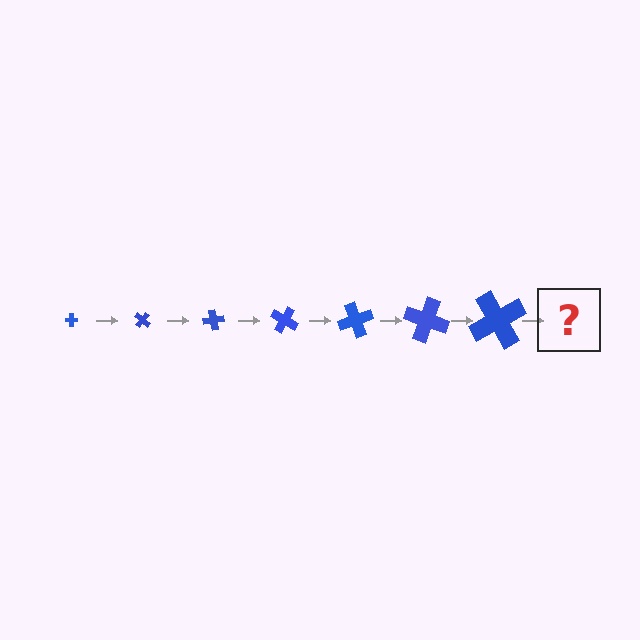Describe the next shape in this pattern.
It should be a cross, larger than the previous one and rotated 280 degrees from the start.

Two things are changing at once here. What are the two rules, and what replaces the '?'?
The two rules are that the cross grows larger each step and it rotates 40 degrees each step. The '?' should be a cross, larger than the previous one and rotated 280 degrees from the start.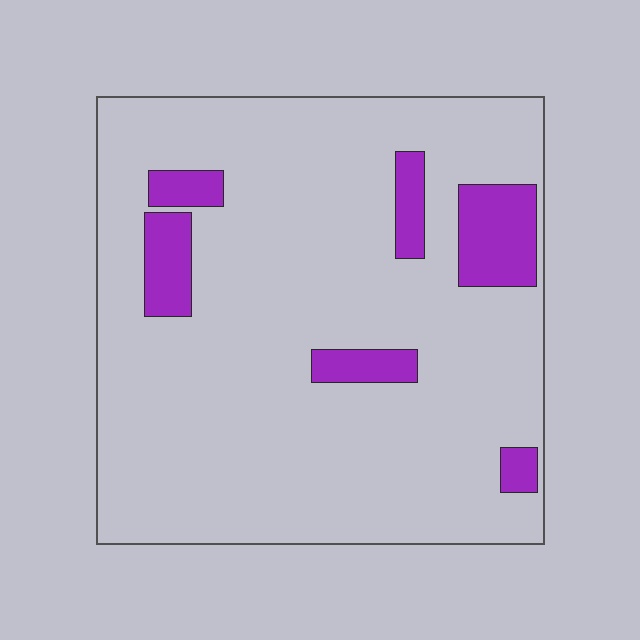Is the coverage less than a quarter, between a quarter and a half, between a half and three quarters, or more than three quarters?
Less than a quarter.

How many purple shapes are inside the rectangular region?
6.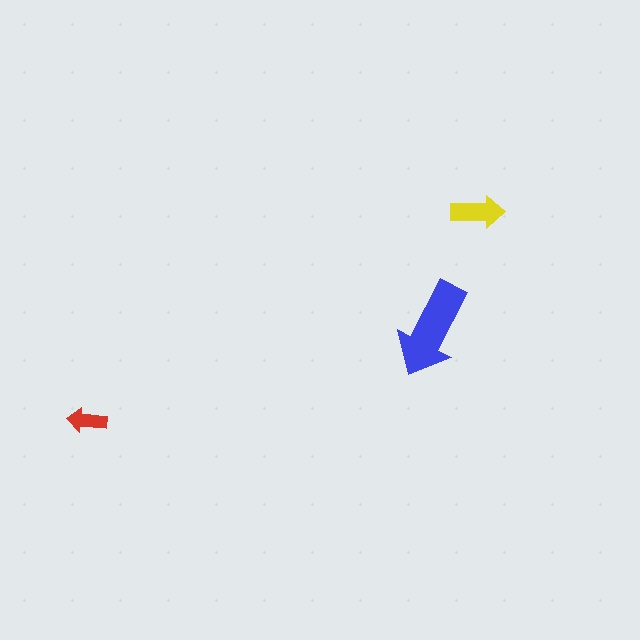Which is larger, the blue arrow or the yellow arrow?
The blue one.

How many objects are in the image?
There are 3 objects in the image.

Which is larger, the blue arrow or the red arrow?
The blue one.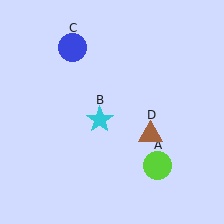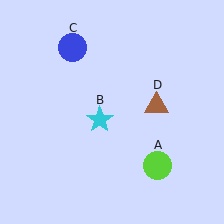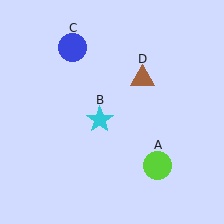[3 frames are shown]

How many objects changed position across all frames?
1 object changed position: brown triangle (object D).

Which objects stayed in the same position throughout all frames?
Lime circle (object A) and cyan star (object B) and blue circle (object C) remained stationary.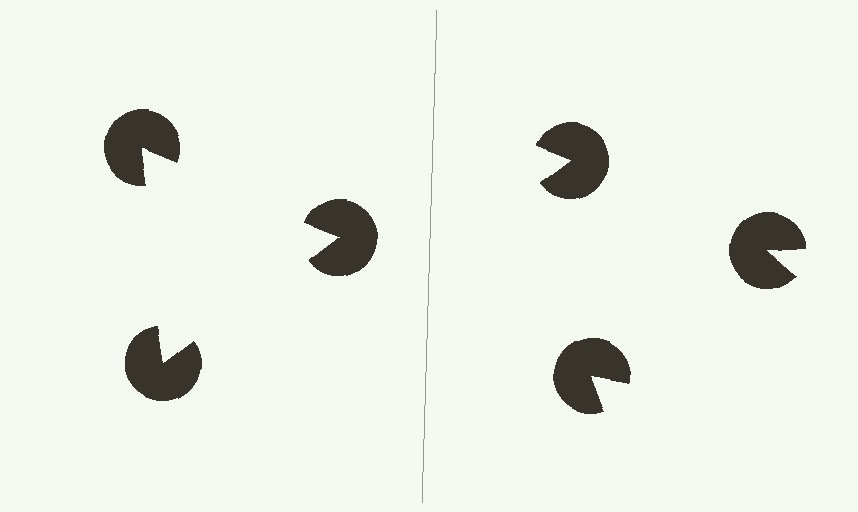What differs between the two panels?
The pac-man discs are positioned identically on both sides; only the wedge orientations differ. On the left they align to a triangle; on the right they are misaligned.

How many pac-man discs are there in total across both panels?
6 — 3 on each side.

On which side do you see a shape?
An illusory triangle appears on the left side. On the right side the wedge cuts are rotated, so no coherent shape forms.